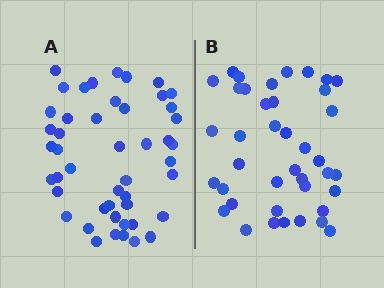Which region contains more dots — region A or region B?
Region A (the left region) has more dots.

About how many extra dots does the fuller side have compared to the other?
Region A has roughly 8 or so more dots than region B.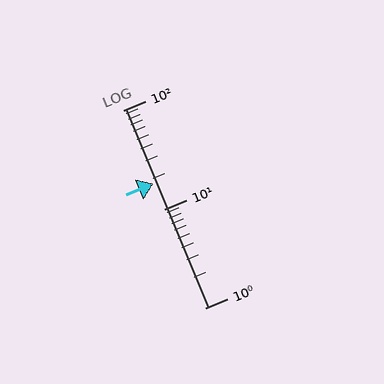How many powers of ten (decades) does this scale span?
The scale spans 2 decades, from 1 to 100.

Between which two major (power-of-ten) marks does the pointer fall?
The pointer is between 10 and 100.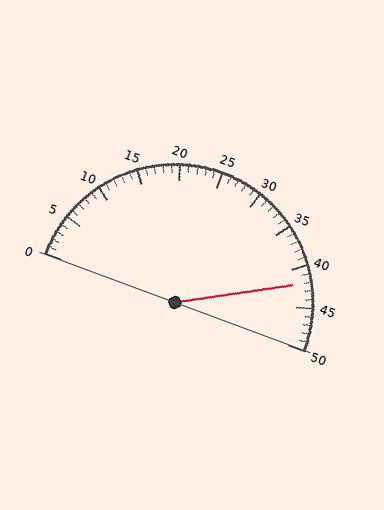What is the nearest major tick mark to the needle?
The nearest major tick mark is 40.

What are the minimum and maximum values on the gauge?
The gauge ranges from 0 to 50.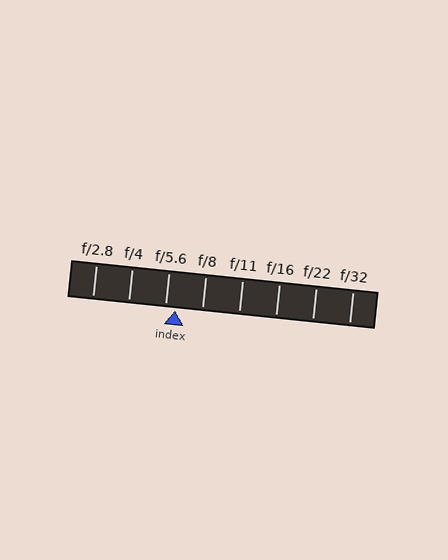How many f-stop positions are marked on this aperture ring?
There are 8 f-stop positions marked.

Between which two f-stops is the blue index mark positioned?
The index mark is between f/5.6 and f/8.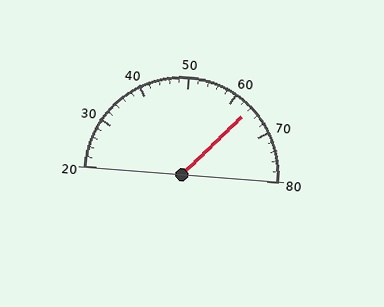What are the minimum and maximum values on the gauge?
The gauge ranges from 20 to 80.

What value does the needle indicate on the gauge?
The needle indicates approximately 64.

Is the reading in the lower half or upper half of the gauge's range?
The reading is in the upper half of the range (20 to 80).